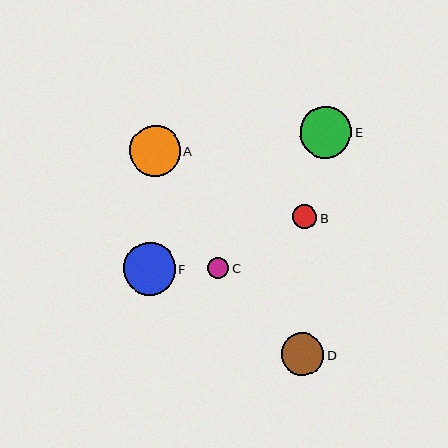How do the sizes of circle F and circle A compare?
Circle F and circle A are approximately the same size.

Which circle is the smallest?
Circle C is the smallest with a size of approximately 21 pixels.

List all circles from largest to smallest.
From largest to smallest: F, E, A, D, B, C.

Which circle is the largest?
Circle F is the largest with a size of approximately 52 pixels.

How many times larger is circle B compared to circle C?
Circle B is approximately 1.1 times the size of circle C.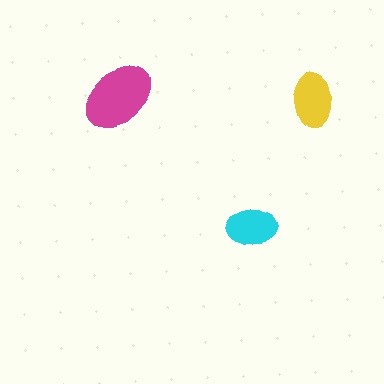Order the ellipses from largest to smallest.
the magenta one, the yellow one, the cyan one.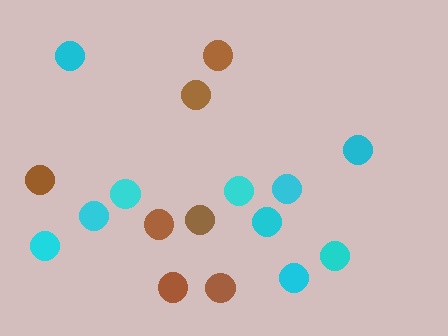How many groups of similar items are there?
There are 2 groups: one group of brown circles (7) and one group of cyan circles (10).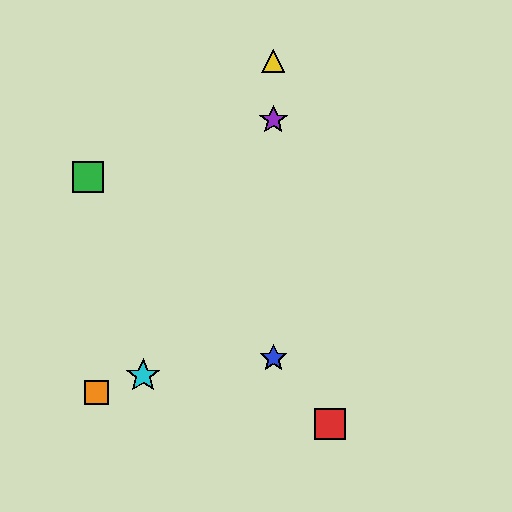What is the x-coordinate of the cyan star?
The cyan star is at x≈143.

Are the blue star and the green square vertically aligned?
No, the blue star is at x≈273 and the green square is at x≈88.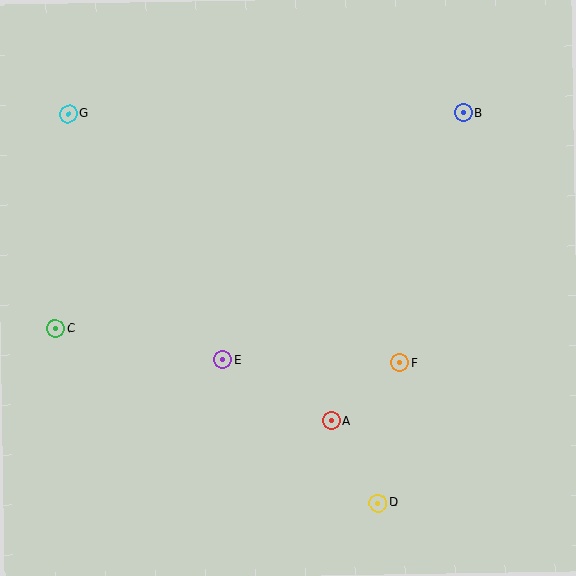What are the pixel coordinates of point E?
Point E is at (223, 360).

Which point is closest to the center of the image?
Point E at (223, 360) is closest to the center.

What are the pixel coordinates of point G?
Point G is at (69, 114).